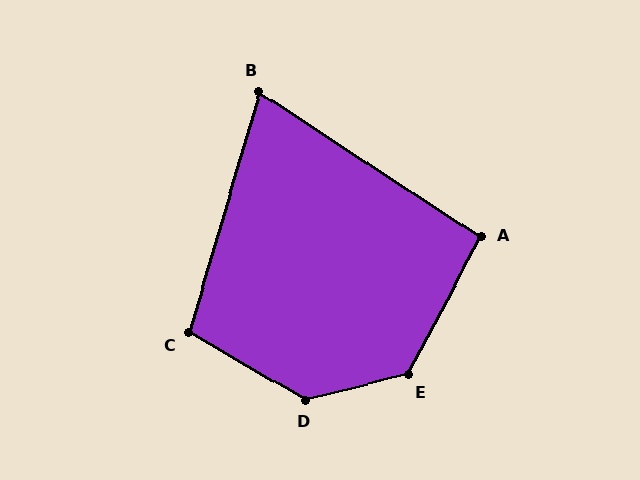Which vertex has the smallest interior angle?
B, at approximately 73 degrees.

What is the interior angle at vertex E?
Approximately 132 degrees (obtuse).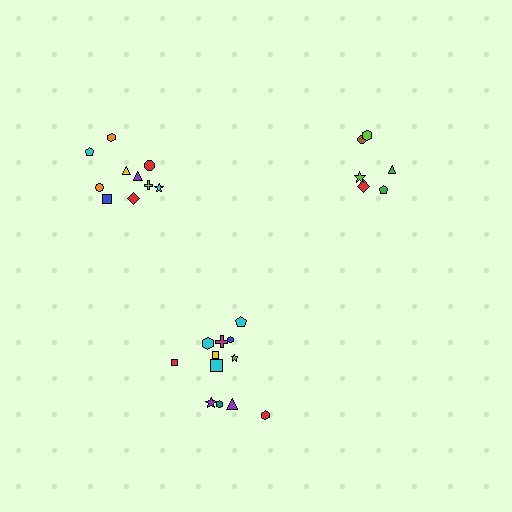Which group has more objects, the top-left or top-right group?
The top-left group.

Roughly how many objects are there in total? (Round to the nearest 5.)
Roughly 30 objects in total.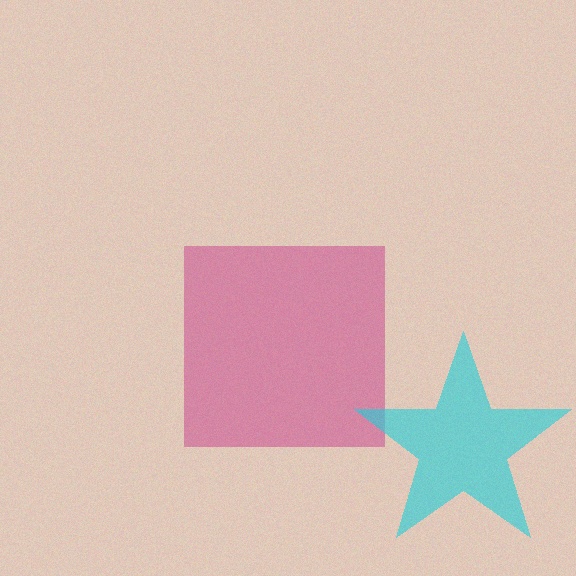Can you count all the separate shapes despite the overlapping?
Yes, there are 2 separate shapes.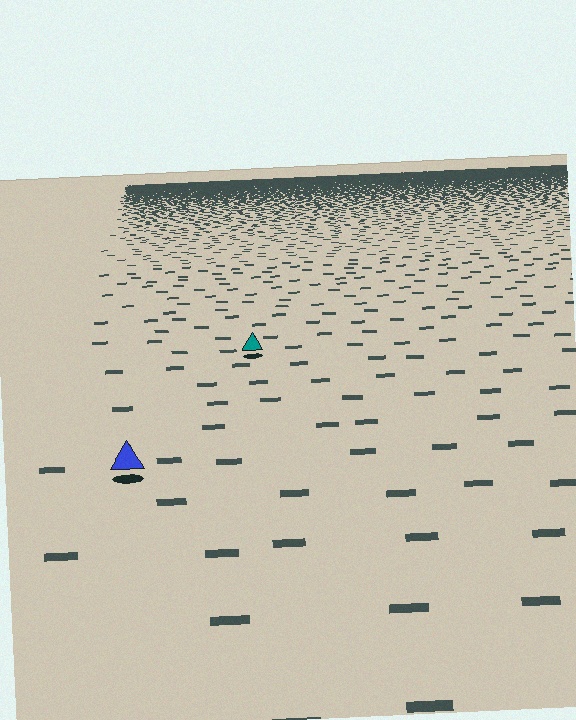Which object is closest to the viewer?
The blue triangle is closest. The texture marks near it are larger and more spread out.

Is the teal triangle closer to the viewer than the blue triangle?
No. The blue triangle is closer — you can tell from the texture gradient: the ground texture is coarser near it.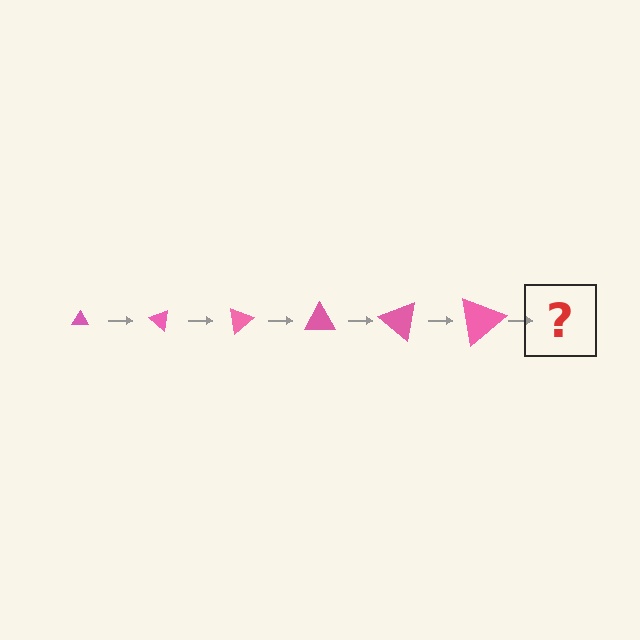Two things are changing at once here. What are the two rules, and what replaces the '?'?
The two rules are that the triangle grows larger each step and it rotates 40 degrees each step. The '?' should be a triangle, larger than the previous one and rotated 240 degrees from the start.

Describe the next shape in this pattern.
It should be a triangle, larger than the previous one and rotated 240 degrees from the start.